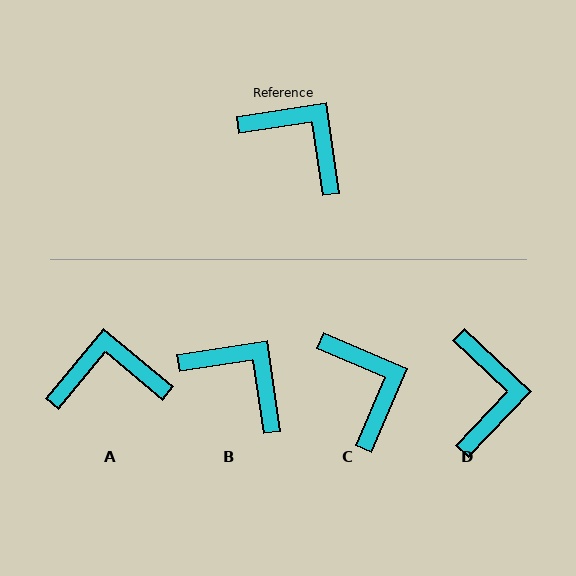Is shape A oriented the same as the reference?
No, it is off by about 42 degrees.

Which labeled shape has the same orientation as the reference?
B.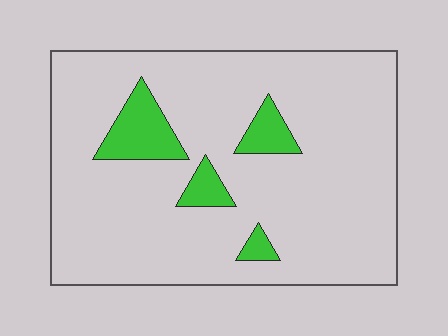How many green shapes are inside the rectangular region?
4.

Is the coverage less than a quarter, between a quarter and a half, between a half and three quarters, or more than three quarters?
Less than a quarter.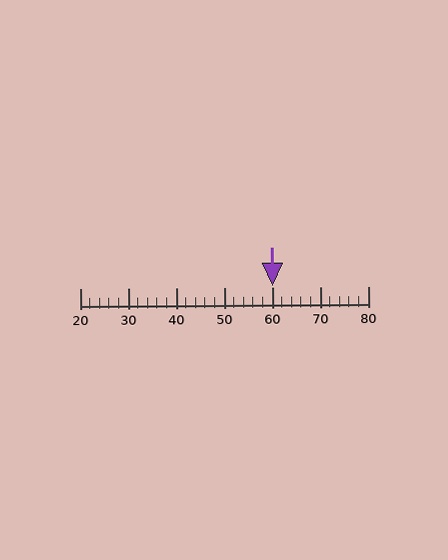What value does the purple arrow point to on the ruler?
The purple arrow points to approximately 60.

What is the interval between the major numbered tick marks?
The major tick marks are spaced 10 units apart.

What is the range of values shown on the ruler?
The ruler shows values from 20 to 80.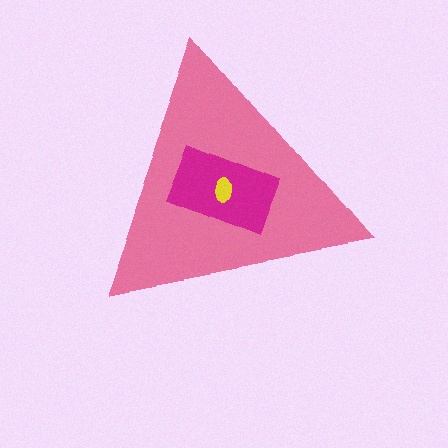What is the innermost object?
The yellow ellipse.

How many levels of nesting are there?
3.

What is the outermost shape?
The pink triangle.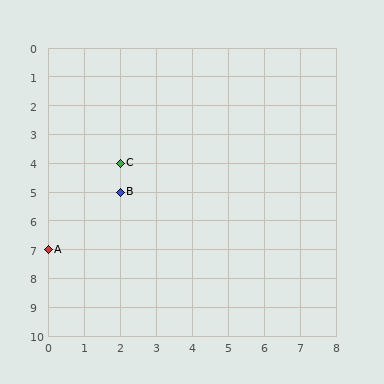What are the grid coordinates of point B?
Point B is at grid coordinates (2, 5).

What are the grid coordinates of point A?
Point A is at grid coordinates (0, 7).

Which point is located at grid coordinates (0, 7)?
Point A is at (0, 7).